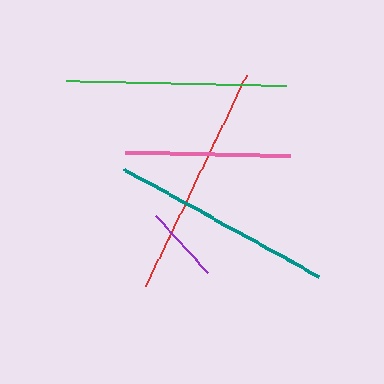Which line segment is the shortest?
The purple line is the shortest at approximately 77 pixels.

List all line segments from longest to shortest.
From longest to shortest: red, teal, green, pink, purple.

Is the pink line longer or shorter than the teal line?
The teal line is longer than the pink line.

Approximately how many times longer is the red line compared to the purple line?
The red line is approximately 3.1 times the length of the purple line.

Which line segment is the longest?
The red line is the longest at approximately 234 pixels.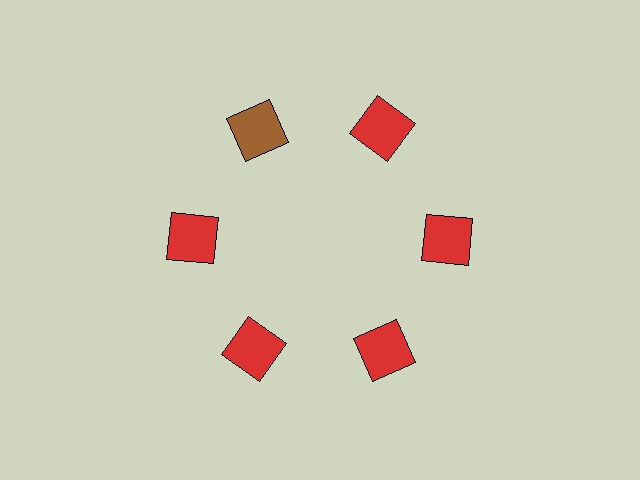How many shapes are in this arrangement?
There are 6 shapes arranged in a ring pattern.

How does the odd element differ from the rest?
It has a different color: brown instead of red.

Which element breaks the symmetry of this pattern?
The brown square at roughly the 11 o'clock position breaks the symmetry. All other shapes are red squares.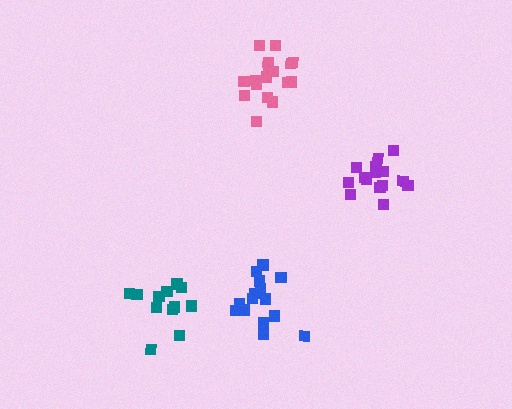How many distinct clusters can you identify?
There are 4 distinct clusters.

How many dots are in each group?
Group 1: 17 dots, Group 2: 12 dots, Group 3: 15 dots, Group 4: 15 dots (59 total).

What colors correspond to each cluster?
The clusters are colored: pink, teal, purple, blue.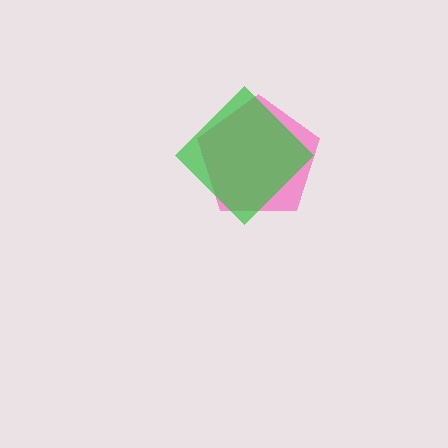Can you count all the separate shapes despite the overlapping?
Yes, there are 2 separate shapes.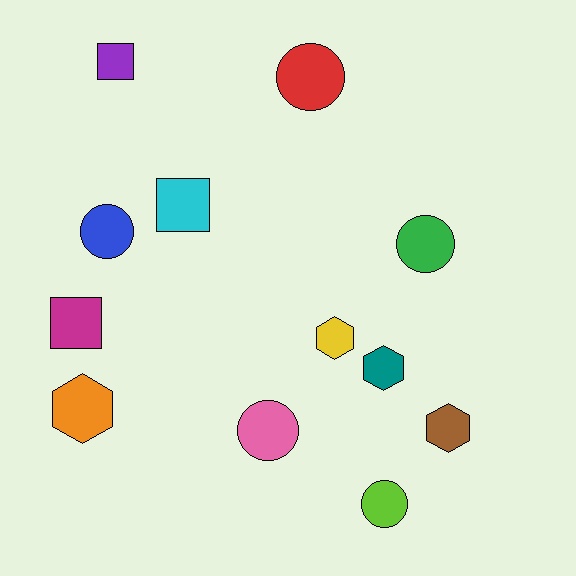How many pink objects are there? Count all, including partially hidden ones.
There is 1 pink object.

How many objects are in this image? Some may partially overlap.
There are 12 objects.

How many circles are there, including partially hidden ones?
There are 5 circles.